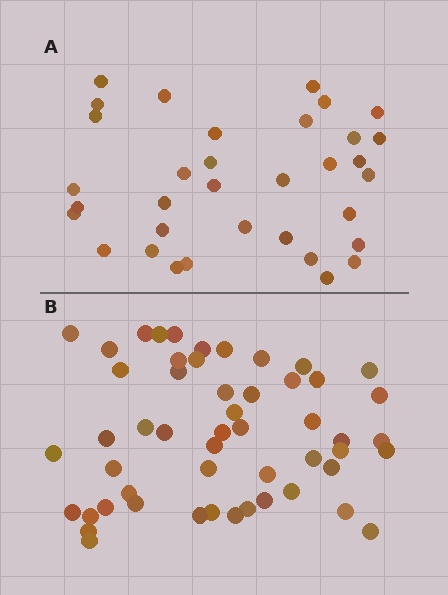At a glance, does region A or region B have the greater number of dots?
Region B (the bottom region) has more dots.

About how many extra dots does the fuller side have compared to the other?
Region B has approximately 20 more dots than region A.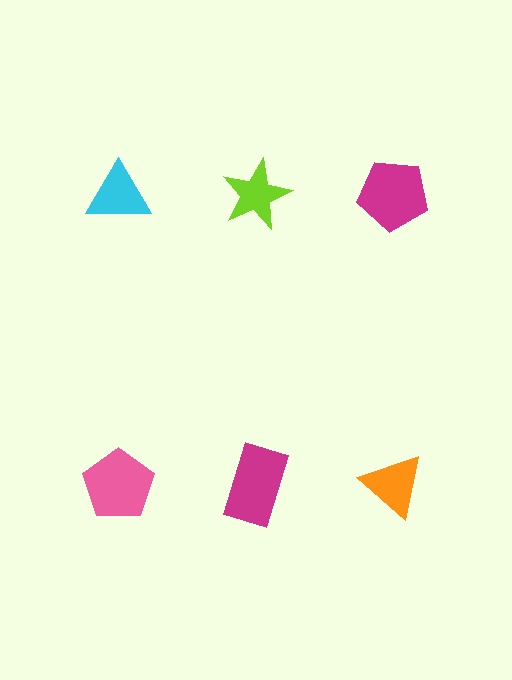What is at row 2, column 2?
A magenta rectangle.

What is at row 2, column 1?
A pink pentagon.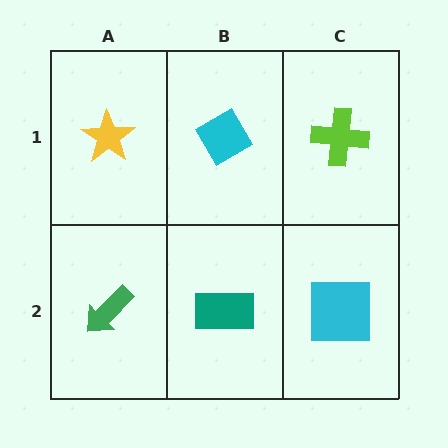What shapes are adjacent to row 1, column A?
A green arrow (row 2, column A), a cyan diamond (row 1, column B).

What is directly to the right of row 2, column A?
A teal rectangle.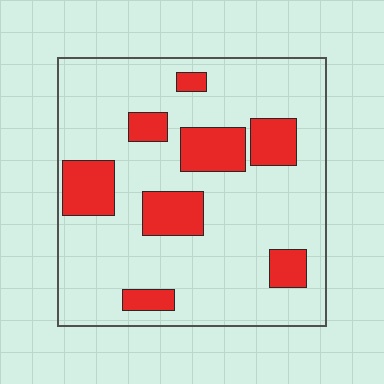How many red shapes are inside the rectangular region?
8.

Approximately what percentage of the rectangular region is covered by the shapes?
Approximately 20%.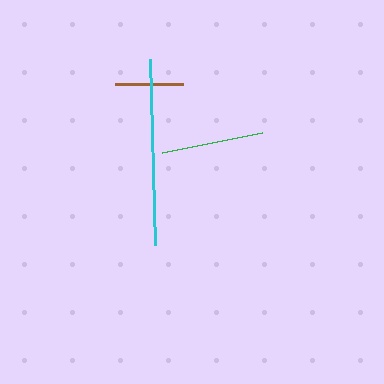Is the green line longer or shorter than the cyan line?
The cyan line is longer than the green line.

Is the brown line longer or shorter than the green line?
The green line is longer than the brown line.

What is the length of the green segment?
The green segment is approximately 102 pixels long.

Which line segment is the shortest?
The brown line is the shortest at approximately 68 pixels.